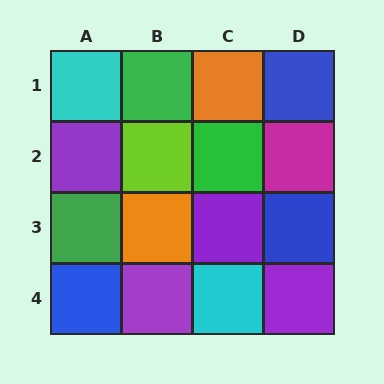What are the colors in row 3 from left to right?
Green, orange, purple, blue.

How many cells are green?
3 cells are green.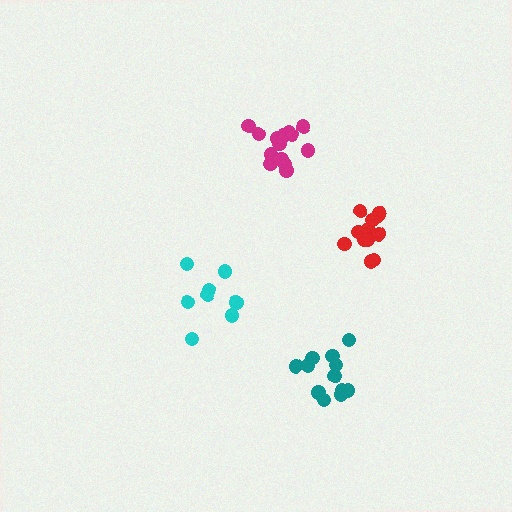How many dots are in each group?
Group 1: 14 dots, Group 2: 12 dots, Group 3: 8 dots, Group 4: 13 dots (47 total).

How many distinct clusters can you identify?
There are 4 distinct clusters.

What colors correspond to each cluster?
The clusters are colored: magenta, teal, cyan, red.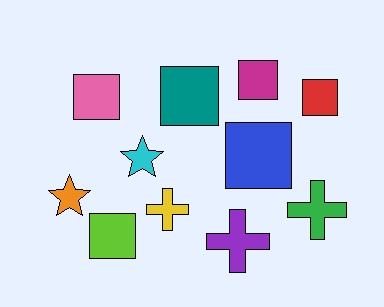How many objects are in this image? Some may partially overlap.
There are 11 objects.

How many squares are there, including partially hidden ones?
There are 6 squares.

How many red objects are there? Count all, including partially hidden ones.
There is 1 red object.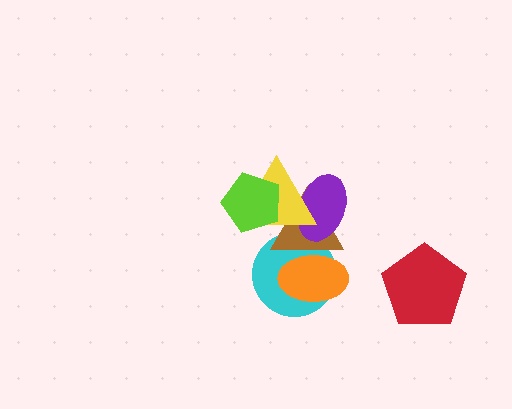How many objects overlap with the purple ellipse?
2 objects overlap with the purple ellipse.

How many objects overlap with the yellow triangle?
4 objects overlap with the yellow triangle.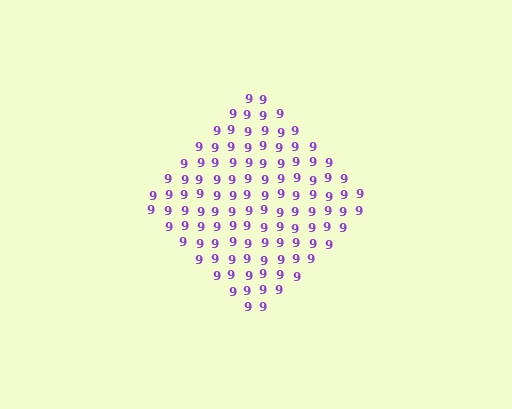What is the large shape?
The large shape is a diamond.